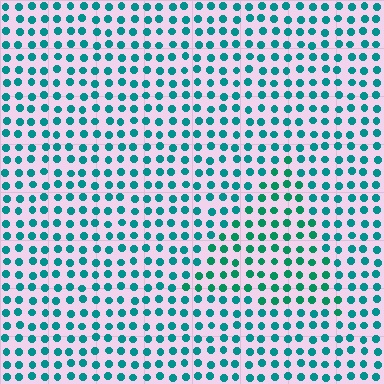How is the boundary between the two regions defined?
The boundary is defined purely by a slight shift in hue (about 21 degrees). Spacing, size, and orientation are identical on both sides.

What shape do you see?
I see a triangle.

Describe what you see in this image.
The image is filled with small teal elements in a uniform arrangement. A triangle-shaped region is visible where the elements are tinted to a slightly different hue, forming a subtle color boundary.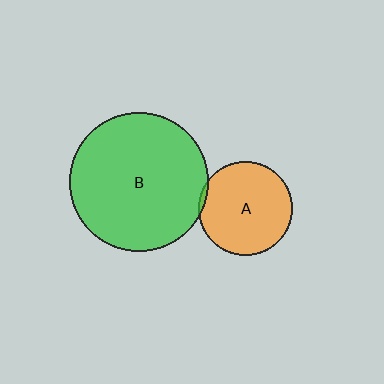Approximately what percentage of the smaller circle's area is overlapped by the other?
Approximately 5%.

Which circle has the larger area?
Circle B (green).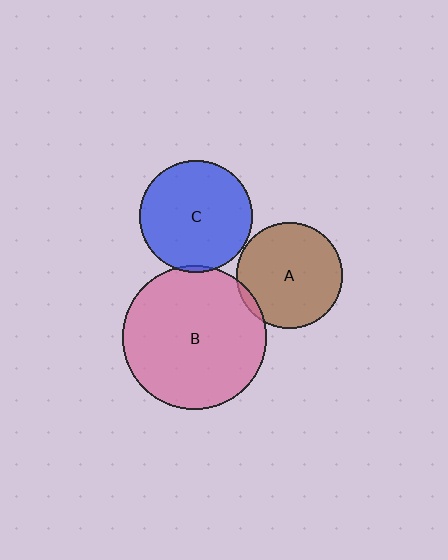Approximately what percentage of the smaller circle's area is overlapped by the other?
Approximately 5%.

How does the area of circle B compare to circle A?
Approximately 1.9 times.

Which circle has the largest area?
Circle B (pink).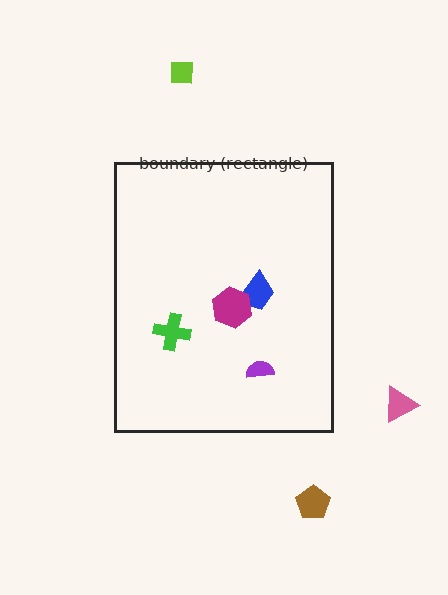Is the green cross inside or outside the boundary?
Inside.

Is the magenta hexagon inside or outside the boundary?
Inside.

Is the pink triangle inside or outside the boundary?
Outside.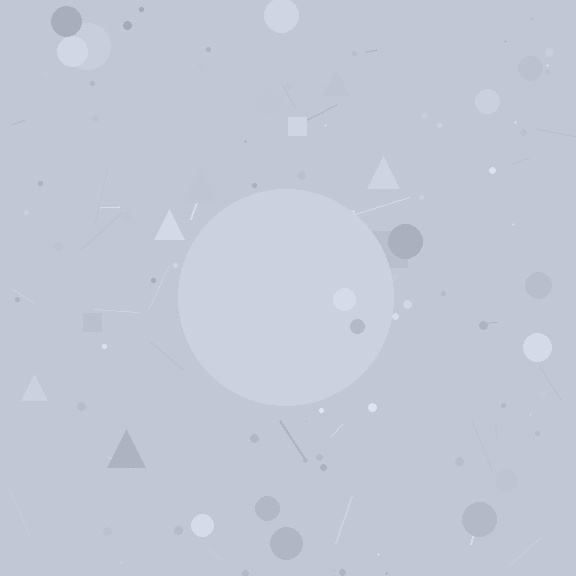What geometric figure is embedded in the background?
A circle is embedded in the background.